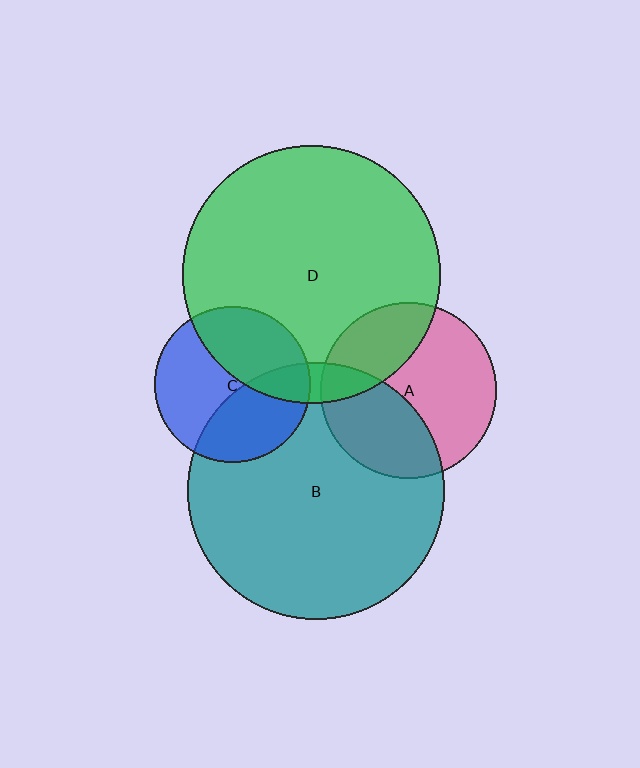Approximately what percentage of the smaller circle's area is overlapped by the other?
Approximately 40%.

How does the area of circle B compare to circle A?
Approximately 2.1 times.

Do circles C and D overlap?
Yes.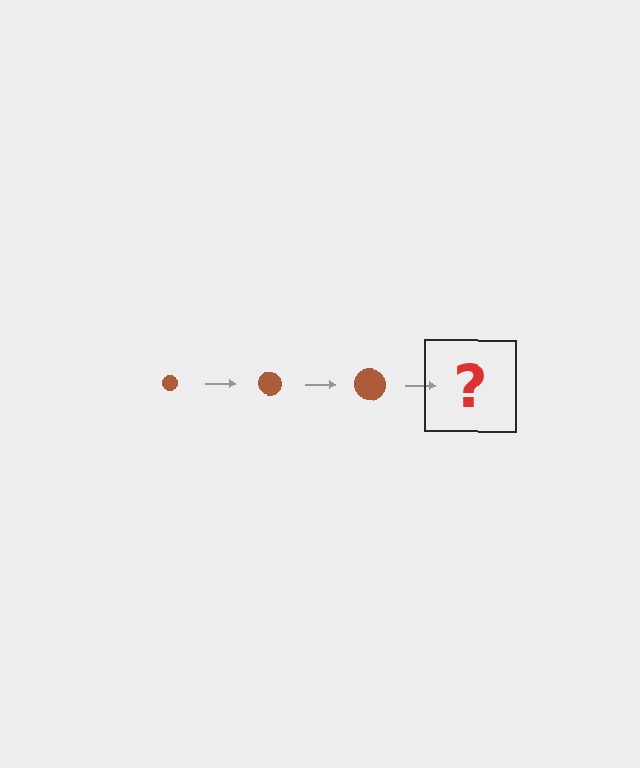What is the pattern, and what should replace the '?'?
The pattern is that the circle gets progressively larger each step. The '?' should be a brown circle, larger than the previous one.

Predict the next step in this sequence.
The next step is a brown circle, larger than the previous one.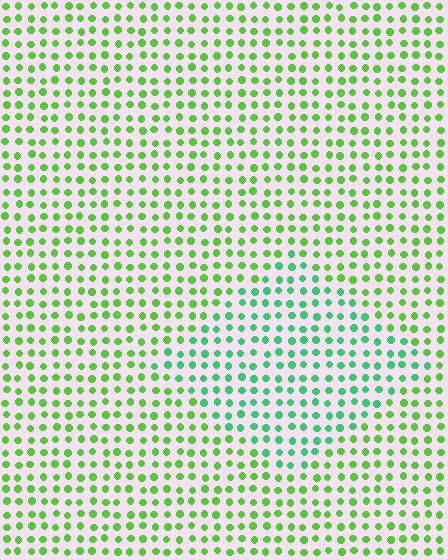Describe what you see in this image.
The image is filled with small lime elements in a uniform arrangement. A diamond-shaped region is visible where the elements are tinted to a slightly different hue, forming a subtle color boundary.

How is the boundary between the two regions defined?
The boundary is defined purely by a slight shift in hue (about 38 degrees). Spacing, size, and orientation are identical on both sides.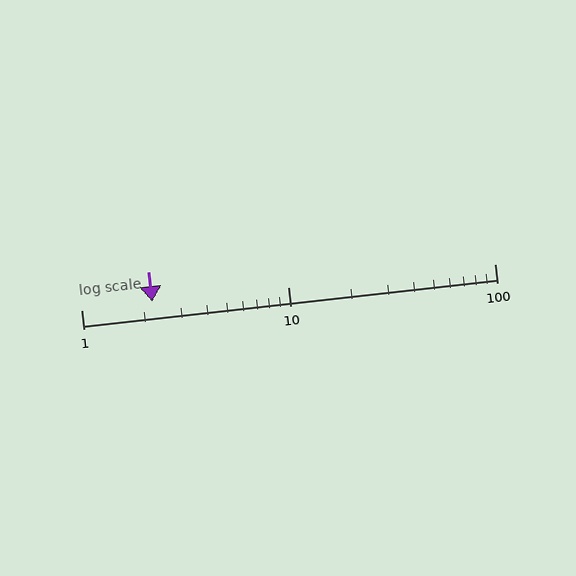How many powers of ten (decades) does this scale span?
The scale spans 2 decades, from 1 to 100.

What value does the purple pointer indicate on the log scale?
The pointer indicates approximately 2.2.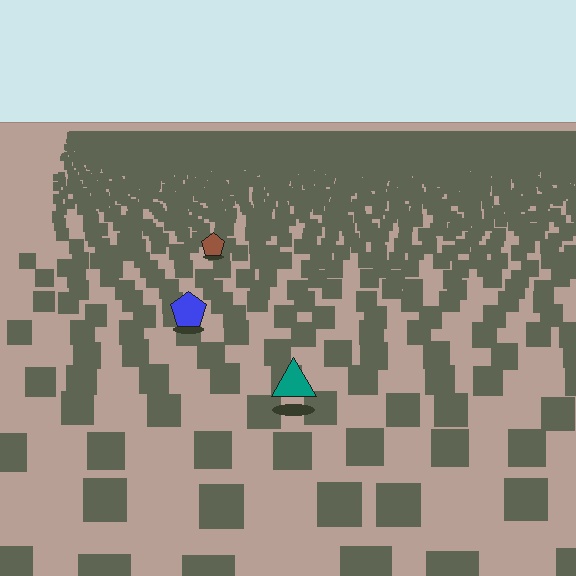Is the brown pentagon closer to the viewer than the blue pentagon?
No. The blue pentagon is closer — you can tell from the texture gradient: the ground texture is coarser near it.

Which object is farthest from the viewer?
The brown pentagon is farthest from the viewer. It appears smaller and the ground texture around it is denser.